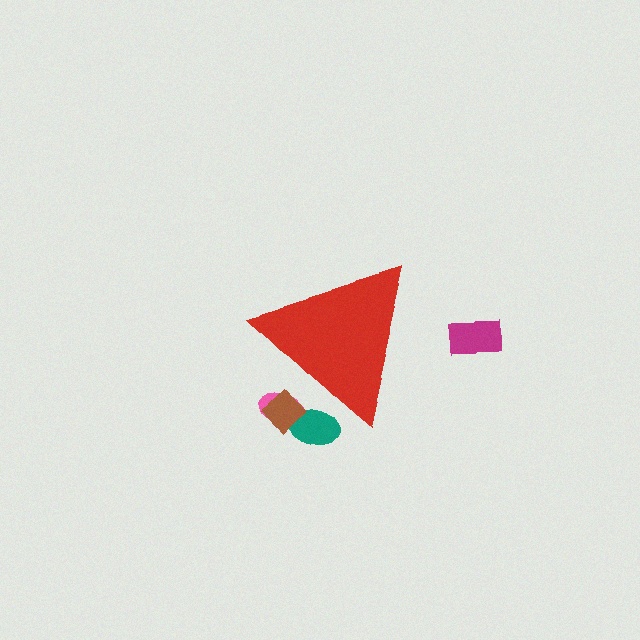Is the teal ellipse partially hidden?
Yes, the teal ellipse is partially hidden behind the red triangle.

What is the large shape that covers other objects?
A red triangle.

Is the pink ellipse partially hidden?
Yes, the pink ellipse is partially hidden behind the red triangle.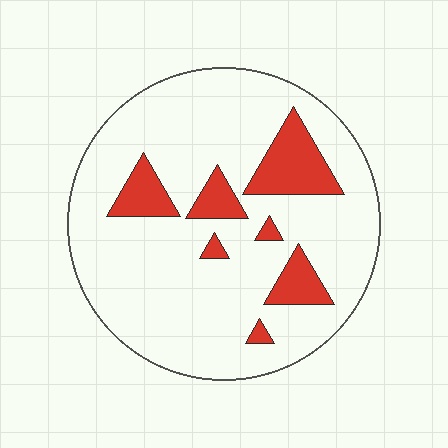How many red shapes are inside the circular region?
7.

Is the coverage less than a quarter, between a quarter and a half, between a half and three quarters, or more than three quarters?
Less than a quarter.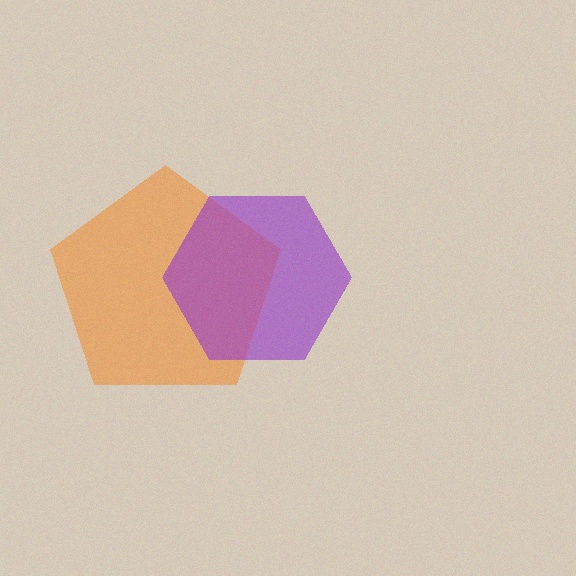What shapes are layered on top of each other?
The layered shapes are: an orange pentagon, a purple hexagon.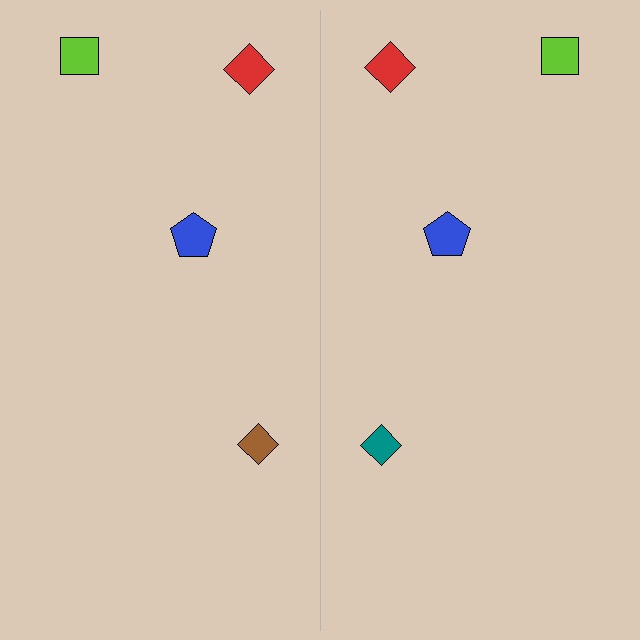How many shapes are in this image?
There are 8 shapes in this image.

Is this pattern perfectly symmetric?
No, the pattern is not perfectly symmetric. The teal diamond on the right side breaks the symmetry — its mirror counterpart is brown.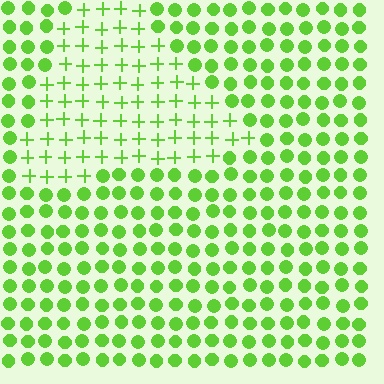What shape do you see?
I see a triangle.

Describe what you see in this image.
The image is filled with small lime elements arranged in a uniform grid. A triangle-shaped region contains plus signs, while the surrounding area contains circles. The boundary is defined purely by the change in element shape.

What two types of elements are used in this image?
The image uses plus signs inside the triangle region and circles outside it.